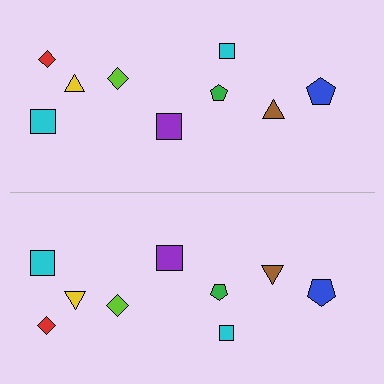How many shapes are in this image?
There are 18 shapes in this image.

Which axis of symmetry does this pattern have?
The pattern has a horizontal axis of symmetry running through the center of the image.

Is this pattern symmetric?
Yes, this pattern has bilateral (reflection) symmetry.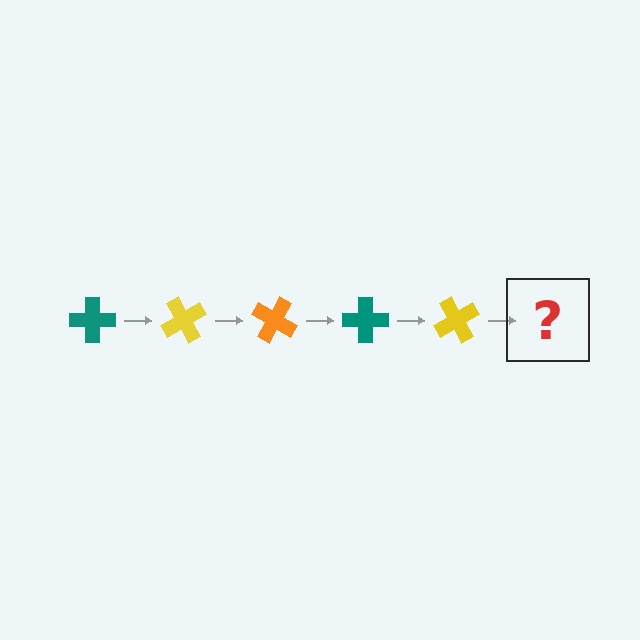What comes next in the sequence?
The next element should be an orange cross, rotated 300 degrees from the start.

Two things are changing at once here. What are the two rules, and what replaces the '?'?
The two rules are that it rotates 60 degrees each step and the color cycles through teal, yellow, and orange. The '?' should be an orange cross, rotated 300 degrees from the start.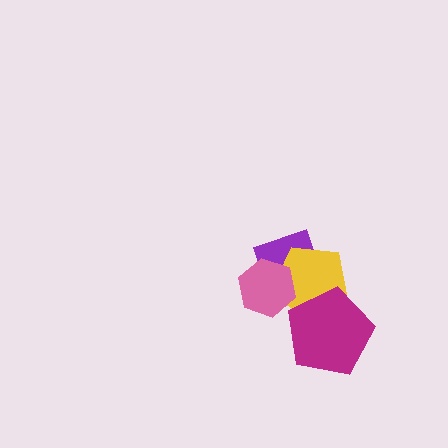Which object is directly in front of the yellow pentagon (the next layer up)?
The magenta pentagon is directly in front of the yellow pentagon.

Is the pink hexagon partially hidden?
No, no other shape covers it.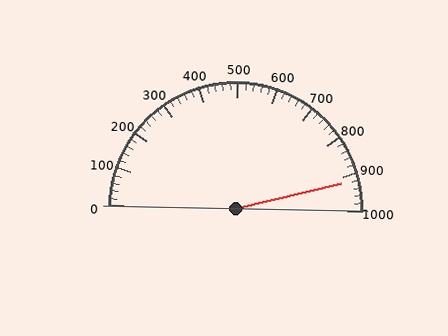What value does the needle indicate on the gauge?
The needle indicates approximately 920.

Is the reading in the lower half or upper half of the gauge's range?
The reading is in the upper half of the range (0 to 1000).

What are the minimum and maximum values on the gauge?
The gauge ranges from 0 to 1000.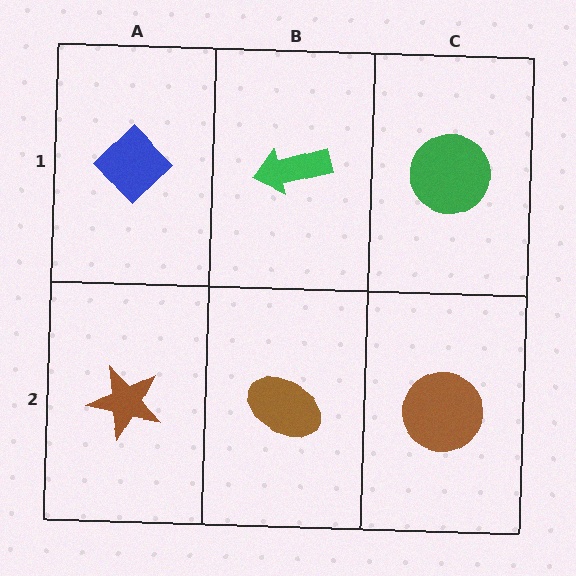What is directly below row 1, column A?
A brown star.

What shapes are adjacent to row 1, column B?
A brown ellipse (row 2, column B), a blue diamond (row 1, column A), a green circle (row 1, column C).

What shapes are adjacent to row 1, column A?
A brown star (row 2, column A), a green arrow (row 1, column B).